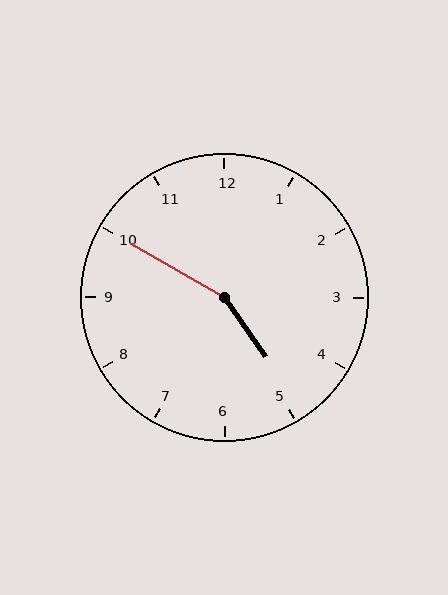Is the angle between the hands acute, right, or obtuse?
It is obtuse.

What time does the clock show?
4:50.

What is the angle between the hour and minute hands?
Approximately 155 degrees.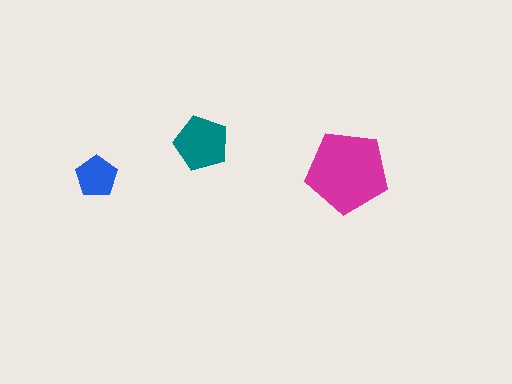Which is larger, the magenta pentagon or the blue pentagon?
The magenta one.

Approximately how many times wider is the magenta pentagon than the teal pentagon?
About 1.5 times wider.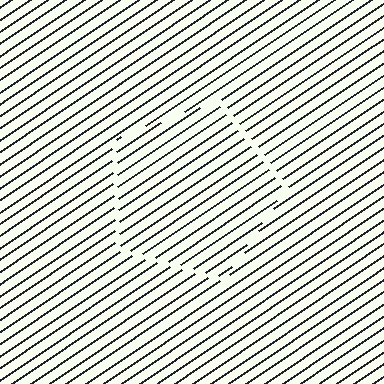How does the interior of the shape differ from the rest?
The interior of the shape contains the same grating, shifted by half a period — the contour is defined by the phase discontinuity where line-ends from the inner and outer gratings abut.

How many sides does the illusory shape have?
5 sides — the line-ends trace a pentagon.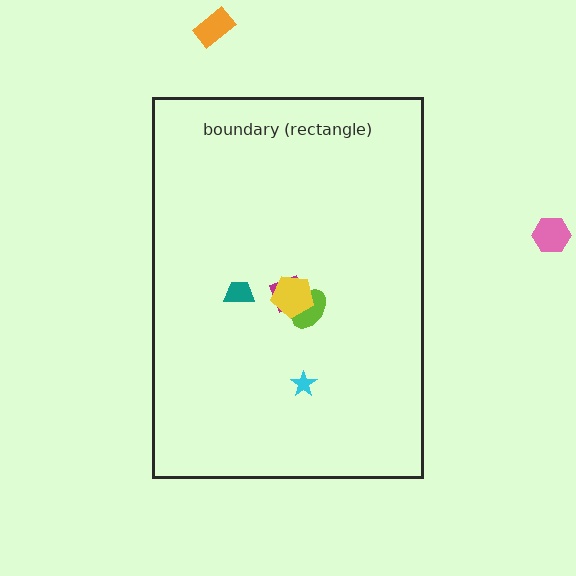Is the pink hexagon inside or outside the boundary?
Outside.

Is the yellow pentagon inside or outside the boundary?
Inside.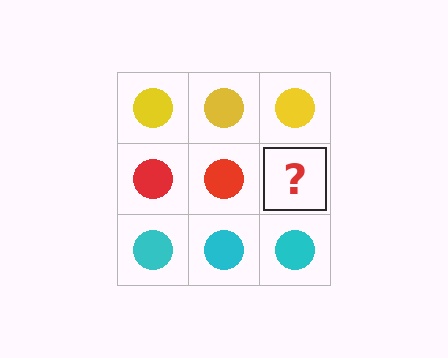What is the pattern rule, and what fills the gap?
The rule is that each row has a consistent color. The gap should be filled with a red circle.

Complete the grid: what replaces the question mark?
The question mark should be replaced with a red circle.